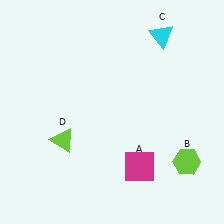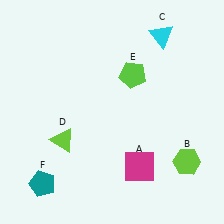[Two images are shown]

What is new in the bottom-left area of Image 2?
A teal pentagon (F) was added in the bottom-left area of Image 2.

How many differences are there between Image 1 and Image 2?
There are 2 differences between the two images.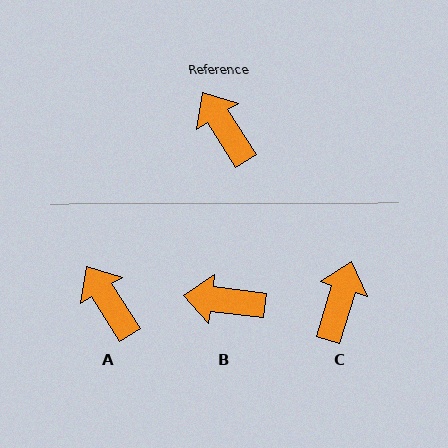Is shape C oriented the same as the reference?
No, it is off by about 50 degrees.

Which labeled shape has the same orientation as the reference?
A.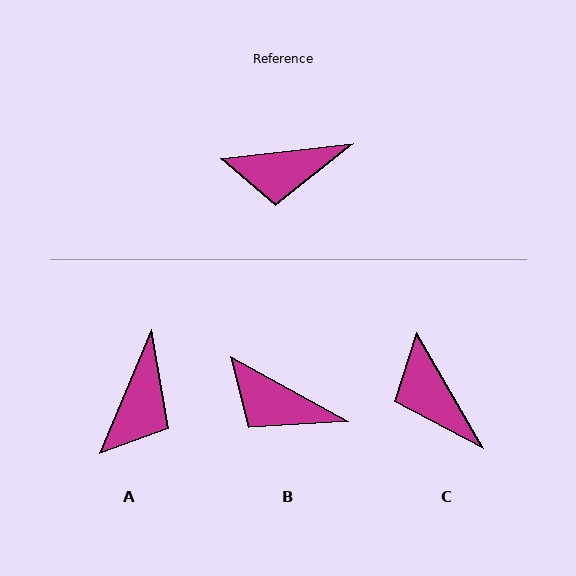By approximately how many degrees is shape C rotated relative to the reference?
Approximately 67 degrees clockwise.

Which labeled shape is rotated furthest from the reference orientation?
C, about 67 degrees away.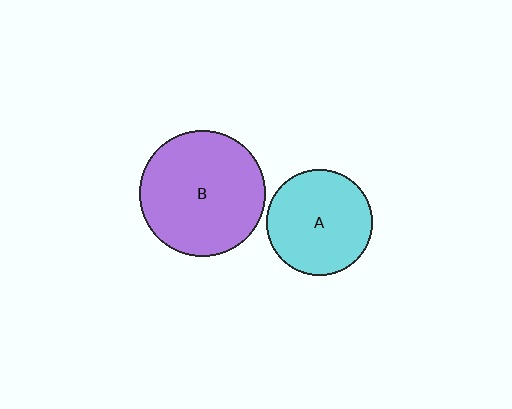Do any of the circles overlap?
No, none of the circles overlap.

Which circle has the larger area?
Circle B (purple).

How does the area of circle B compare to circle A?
Approximately 1.4 times.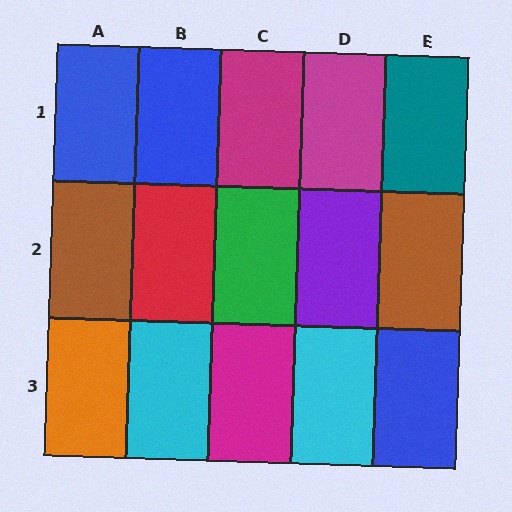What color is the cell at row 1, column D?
Magenta.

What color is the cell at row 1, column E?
Teal.